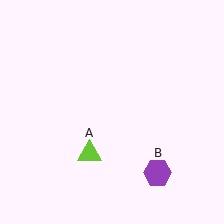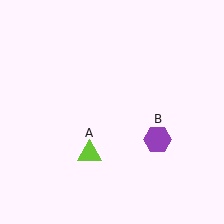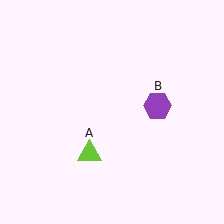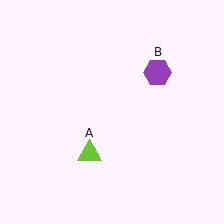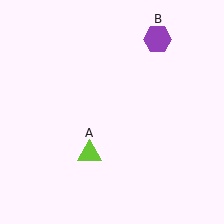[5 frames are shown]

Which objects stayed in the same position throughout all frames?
Lime triangle (object A) remained stationary.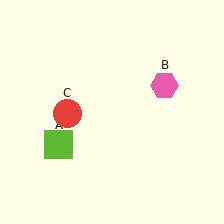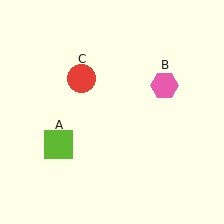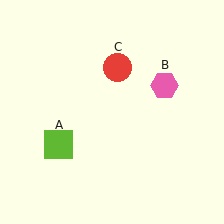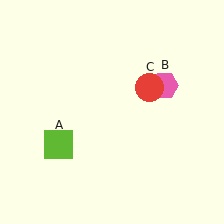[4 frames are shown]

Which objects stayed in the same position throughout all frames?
Lime square (object A) and pink hexagon (object B) remained stationary.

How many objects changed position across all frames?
1 object changed position: red circle (object C).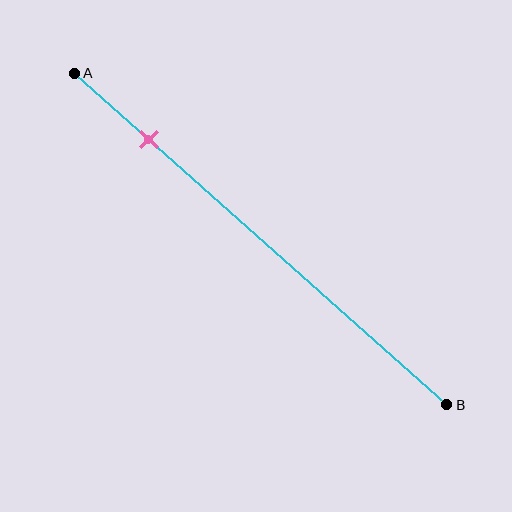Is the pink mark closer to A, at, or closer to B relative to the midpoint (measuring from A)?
The pink mark is closer to point A than the midpoint of segment AB.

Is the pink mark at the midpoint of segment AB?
No, the mark is at about 20% from A, not at the 50% midpoint.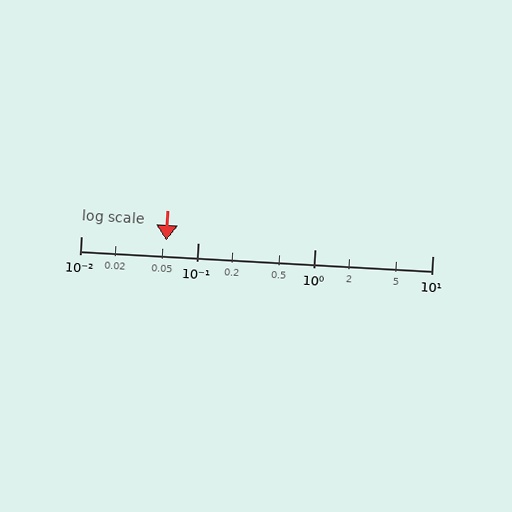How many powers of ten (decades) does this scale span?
The scale spans 3 decades, from 0.01 to 10.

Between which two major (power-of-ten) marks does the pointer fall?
The pointer is between 0.01 and 0.1.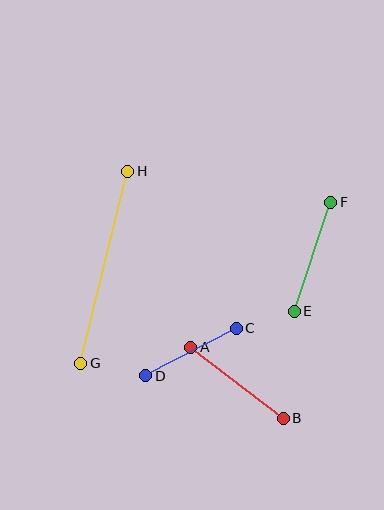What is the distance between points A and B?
The distance is approximately 117 pixels.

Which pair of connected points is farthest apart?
Points G and H are farthest apart.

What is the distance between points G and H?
The distance is approximately 198 pixels.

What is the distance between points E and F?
The distance is approximately 115 pixels.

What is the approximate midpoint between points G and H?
The midpoint is at approximately (104, 267) pixels.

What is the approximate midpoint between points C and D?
The midpoint is at approximately (191, 352) pixels.